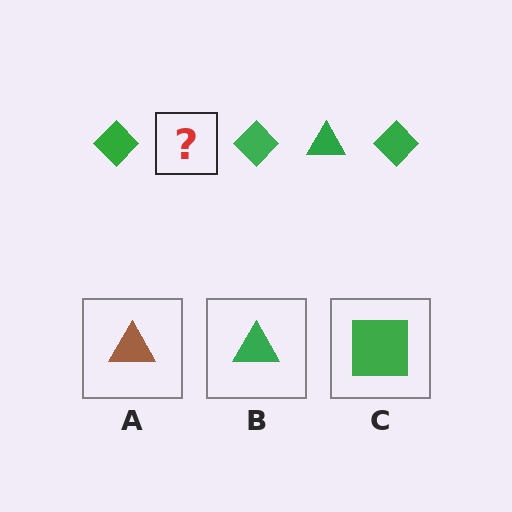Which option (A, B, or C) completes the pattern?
B.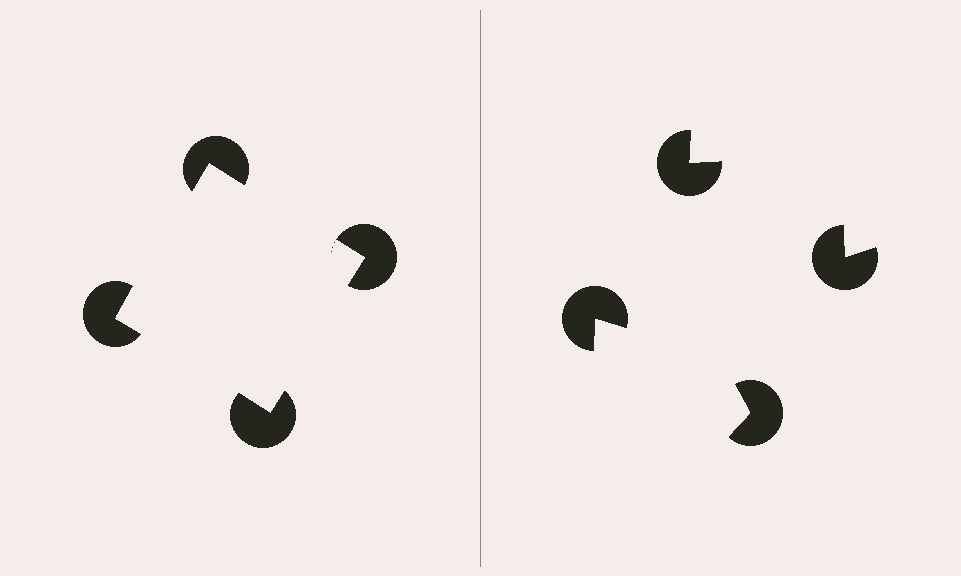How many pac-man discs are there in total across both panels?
8 — 4 on each side.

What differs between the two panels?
The pac-man discs are positioned identically on both sides; only the wedge orientations differ. On the left they align to a square; on the right they are misaligned.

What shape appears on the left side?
An illusory square.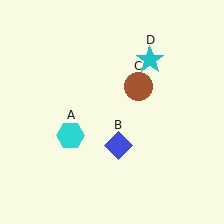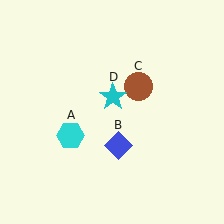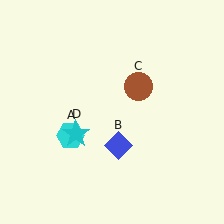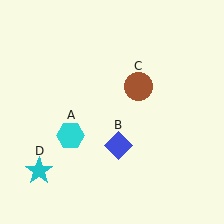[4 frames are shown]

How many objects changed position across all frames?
1 object changed position: cyan star (object D).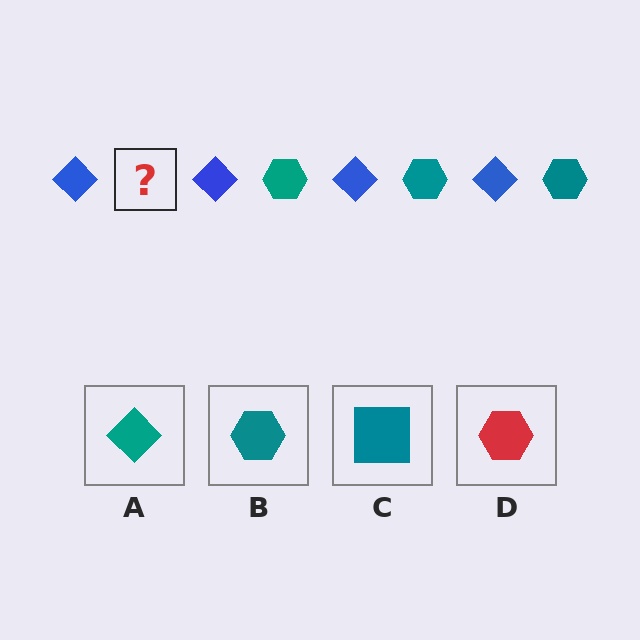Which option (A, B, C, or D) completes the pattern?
B.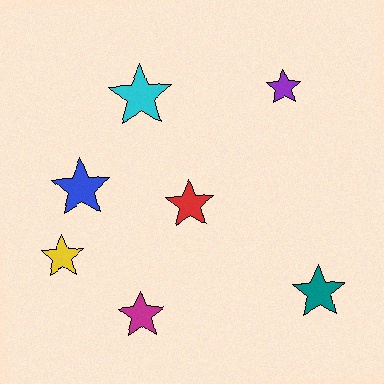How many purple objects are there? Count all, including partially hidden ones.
There is 1 purple object.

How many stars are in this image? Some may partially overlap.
There are 7 stars.